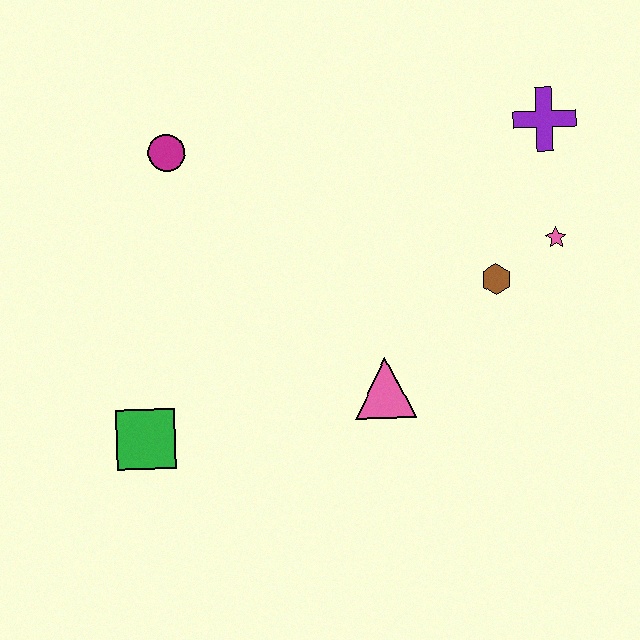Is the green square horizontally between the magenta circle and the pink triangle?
No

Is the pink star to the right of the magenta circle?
Yes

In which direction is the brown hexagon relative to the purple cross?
The brown hexagon is below the purple cross.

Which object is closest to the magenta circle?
The green square is closest to the magenta circle.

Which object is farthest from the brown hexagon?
The green square is farthest from the brown hexagon.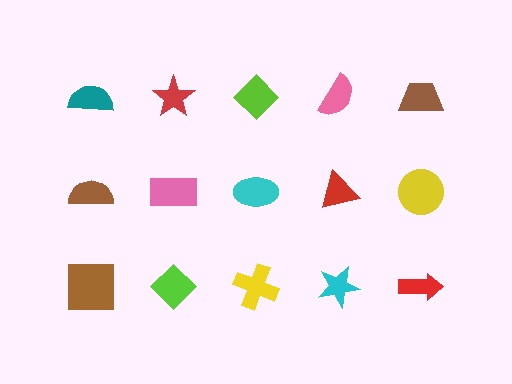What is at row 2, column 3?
A cyan ellipse.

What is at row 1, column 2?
A red star.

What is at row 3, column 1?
A brown square.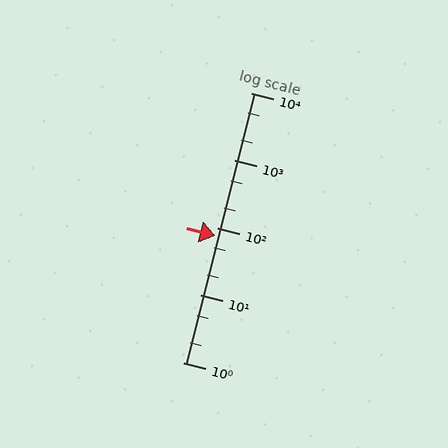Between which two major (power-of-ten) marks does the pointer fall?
The pointer is between 10 and 100.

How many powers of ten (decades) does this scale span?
The scale spans 4 decades, from 1 to 10000.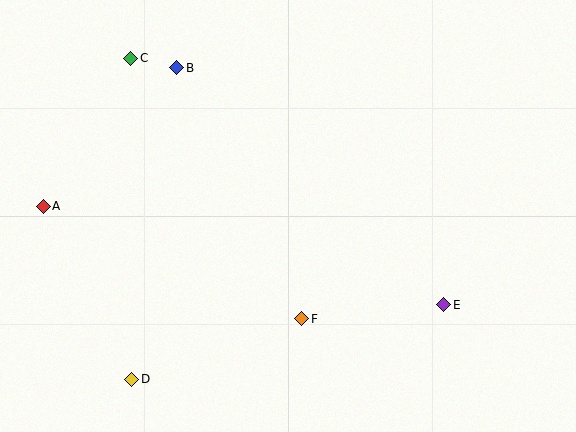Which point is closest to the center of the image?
Point F at (302, 319) is closest to the center.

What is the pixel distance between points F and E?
The distance between F and E is 142 pixels.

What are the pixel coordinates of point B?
Point B is at (177, 68).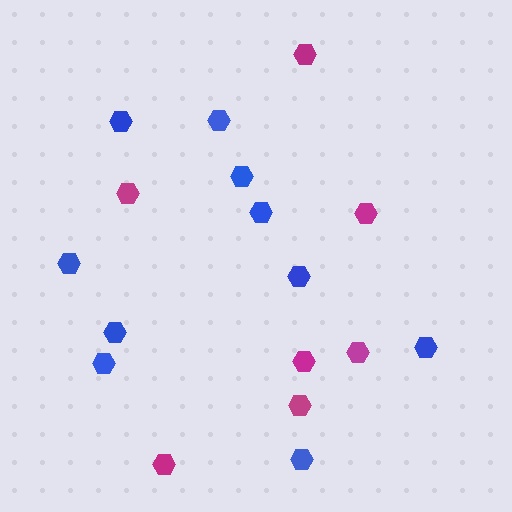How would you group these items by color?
There are 2 groups: one group of blue hexagons (10) and one group of magenta hexagons (7).